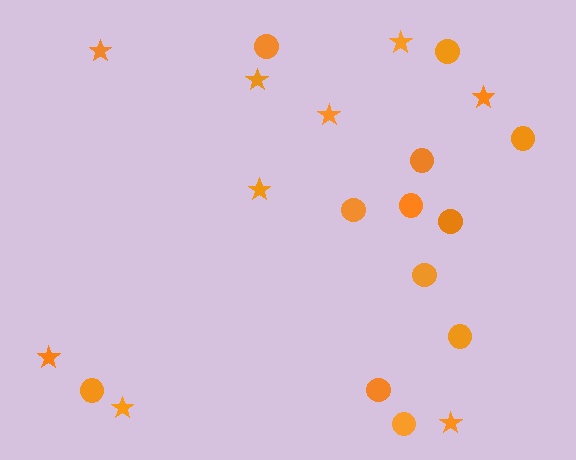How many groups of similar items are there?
There are 2 groups: one group of stars (9) and one group of circles (12).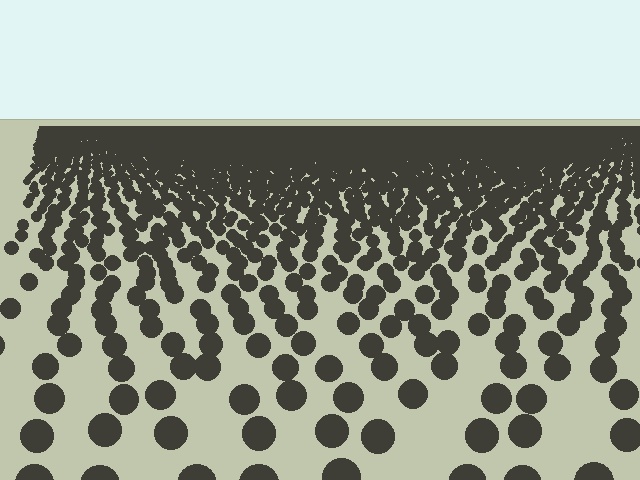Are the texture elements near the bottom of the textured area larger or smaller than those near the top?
Larger. Near the bottom, elements are closer to the viewer and appear at a bigger on-screen size.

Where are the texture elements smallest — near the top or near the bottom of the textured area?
Near the top.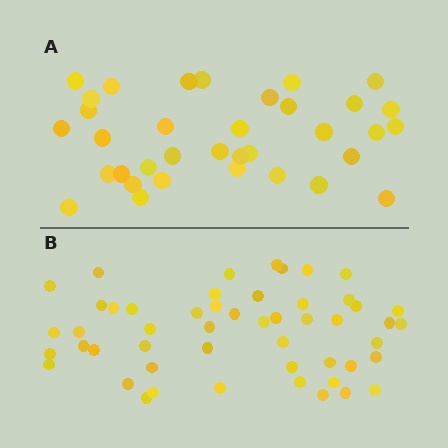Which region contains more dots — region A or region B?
Region B (the bottom region) has more dots.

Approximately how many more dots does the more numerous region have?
Region B has approximately 15 more dots than region A.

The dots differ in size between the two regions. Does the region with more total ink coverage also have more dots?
No. Region A has more total ink coverage because its dots are larger, but region B actually contains more individual dots. Total area can be misleading — the number of items is what matters here.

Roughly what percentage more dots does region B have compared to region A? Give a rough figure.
About 45% more.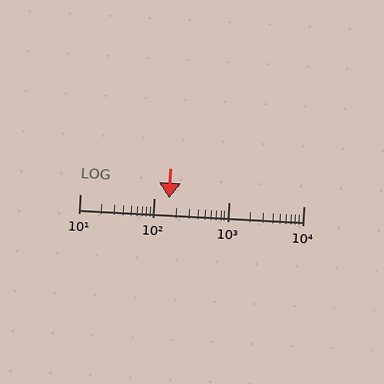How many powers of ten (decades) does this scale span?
The scale spans 3 decades, from 10 to 10000.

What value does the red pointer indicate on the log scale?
The pointer indicates approximately 160.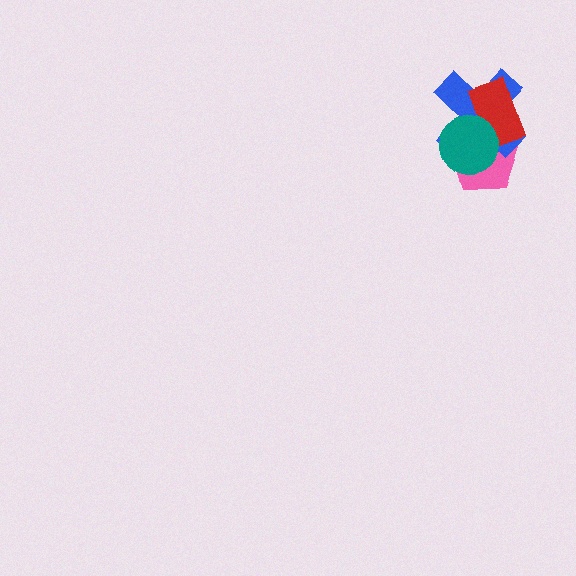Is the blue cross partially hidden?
Yes, it is partially covered by another shape.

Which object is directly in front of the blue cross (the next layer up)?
The red rectangle is directly in front of the blue cross.